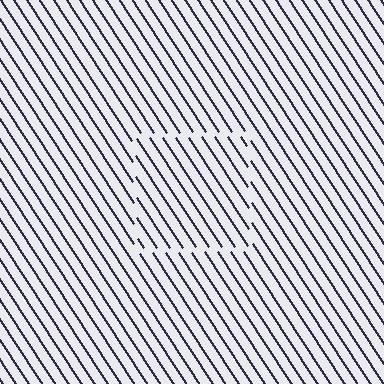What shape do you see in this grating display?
An illusory square. The interior of the shape contains the same grating, shifted by half a period — the contour is defined by the phase discontinuity where line-ends from the inner and outer gratings abut.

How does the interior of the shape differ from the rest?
The interior of the shape contains the same grating, shifted by half a period — the contour is defined by the phase discontinuity where line-ends from the inner and outer gratings abut.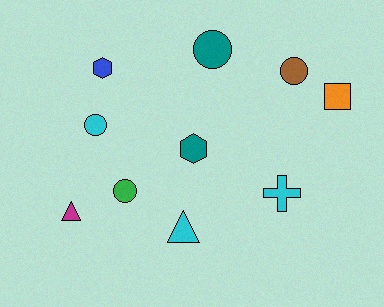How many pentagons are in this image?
There are no pentagons.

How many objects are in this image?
There are 10 objects.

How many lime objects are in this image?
There are no lime objects.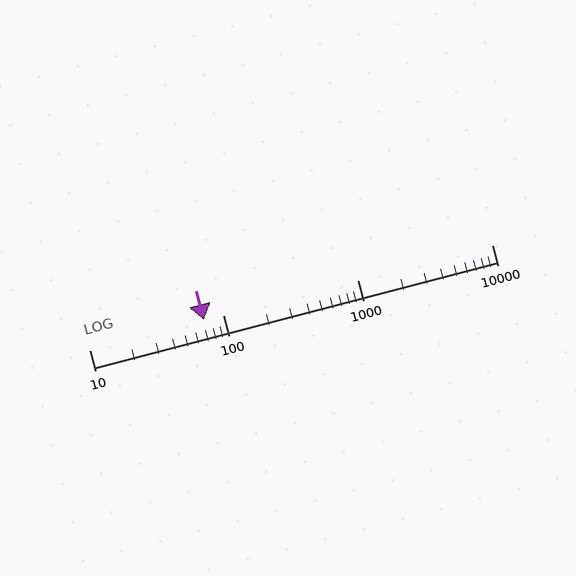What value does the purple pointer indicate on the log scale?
The pointer indicates approximately 72.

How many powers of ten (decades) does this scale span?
The scale spans 3 decades, from 10 to 10000.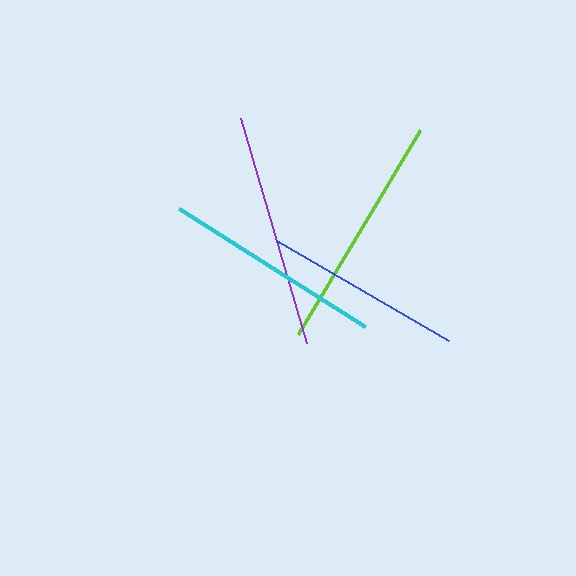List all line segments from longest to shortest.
From longest to shortest: lime, purple, cyan, blue.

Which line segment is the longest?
The lime line is the longest at approximately 239 pixels.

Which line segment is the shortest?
The blue line is the shortest at approximately 198 pixels.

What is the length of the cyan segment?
The cyan segment is approximately 221 pixels long.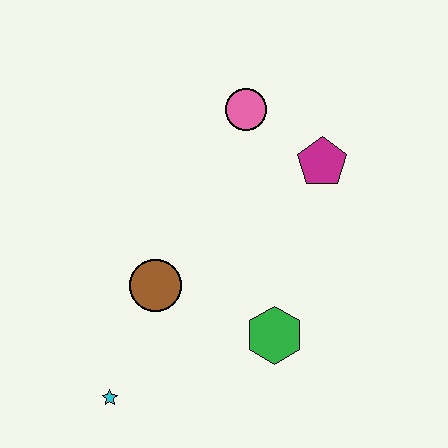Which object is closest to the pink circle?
The magenta pentagon is closest to the pink circle.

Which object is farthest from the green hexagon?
The pink circle is farthest from the green hexagon.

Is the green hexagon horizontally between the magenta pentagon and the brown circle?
Yes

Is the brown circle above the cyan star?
Yes